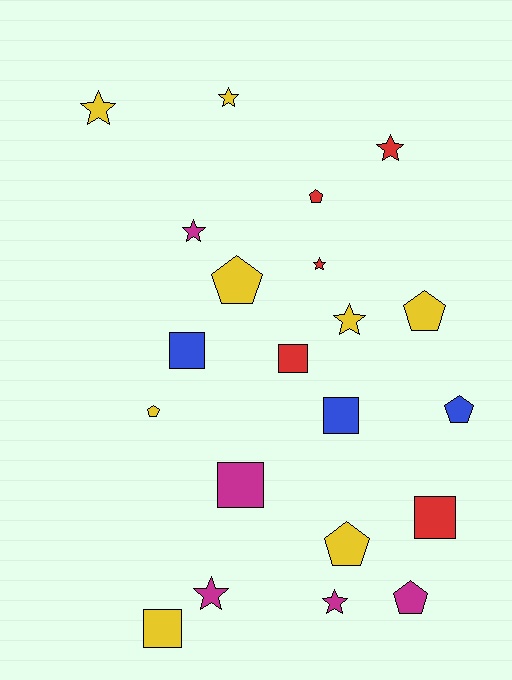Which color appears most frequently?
Yellow, with 8 objects.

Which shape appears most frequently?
Star, with 8 objects.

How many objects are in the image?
There are 21 objects.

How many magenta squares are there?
There is 1 magenta square.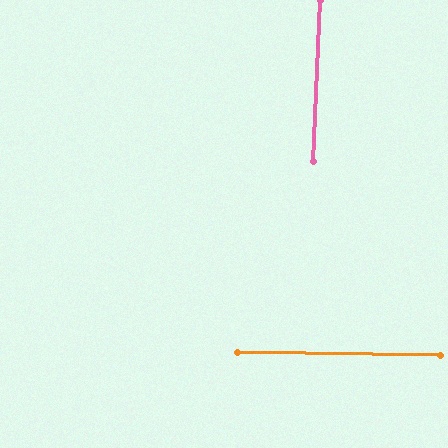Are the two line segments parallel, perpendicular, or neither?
Perpendicular — they meet at approximately 88°.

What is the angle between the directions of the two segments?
Approximately 88 degrees.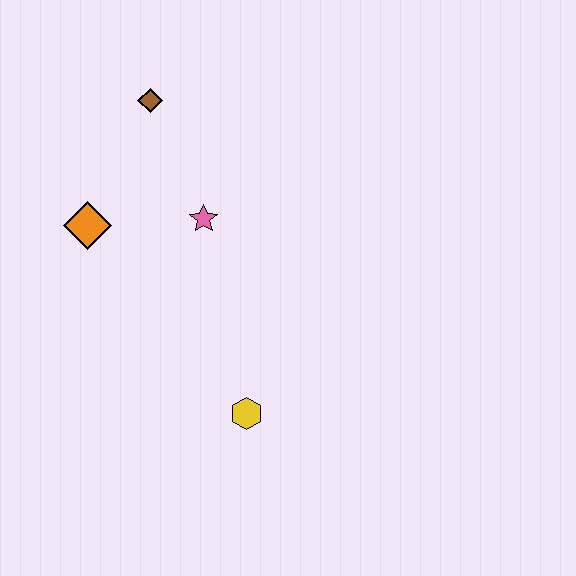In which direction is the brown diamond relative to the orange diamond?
The brown diamond is above the orange diamond.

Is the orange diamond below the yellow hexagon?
No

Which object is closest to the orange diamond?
The pink star is closest to the orange diamond.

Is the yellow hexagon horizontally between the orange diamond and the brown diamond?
No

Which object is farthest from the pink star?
The yellow hexagon is farthest from the pink star.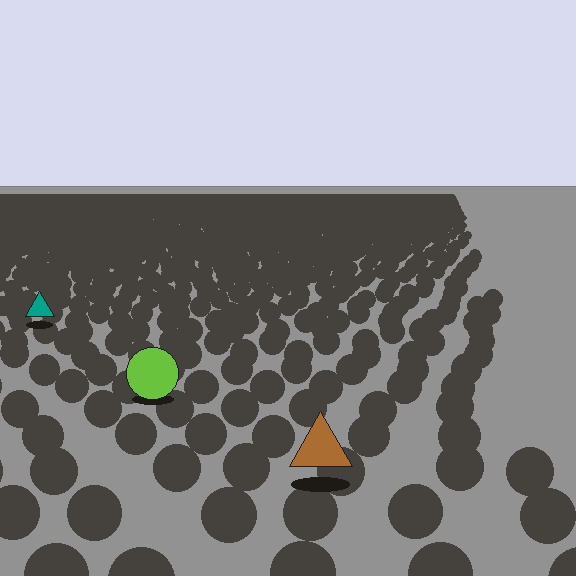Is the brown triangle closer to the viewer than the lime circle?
Yes. The brown triangle is closer — you can tell from the texture gradient: the ground texture is coarser near it.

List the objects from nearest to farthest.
From nearest to farthest: the brown triangle, the lime circle, the teal triangle.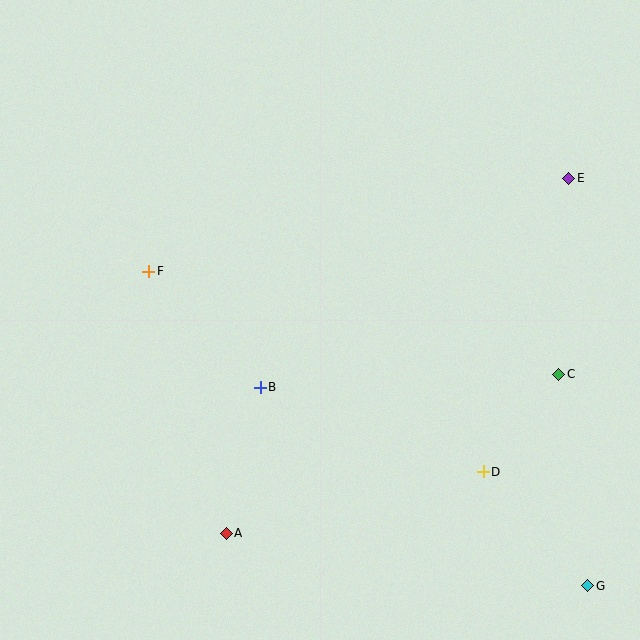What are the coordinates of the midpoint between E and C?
The midpoint between E and C is at (564, 276).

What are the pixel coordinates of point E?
Point E is at (569, 178).